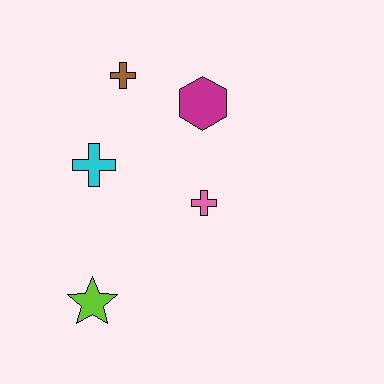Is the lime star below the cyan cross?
Yes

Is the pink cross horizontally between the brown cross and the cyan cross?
No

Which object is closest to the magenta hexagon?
The brown cross is closest to the magenta hexagon.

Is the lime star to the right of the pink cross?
No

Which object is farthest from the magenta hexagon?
The lime star is farthest from the magenta hexagon.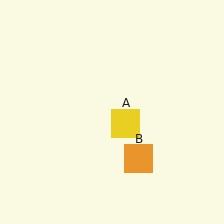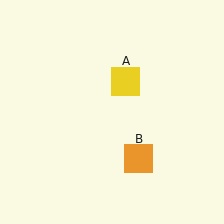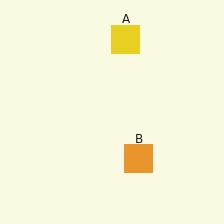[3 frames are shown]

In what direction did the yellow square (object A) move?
The yellow square (object A) moved up.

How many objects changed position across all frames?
1 object changed position: yellow square (object A).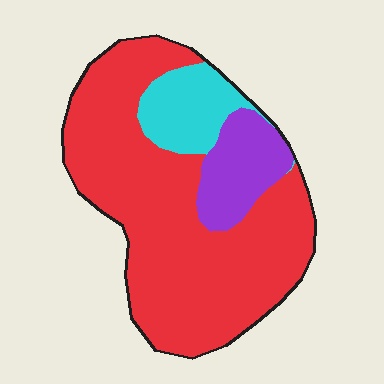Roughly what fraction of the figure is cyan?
Cyan takes up about one eighth (1/8) of the figure.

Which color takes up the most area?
Red, at roughly 75%.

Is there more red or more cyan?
Red.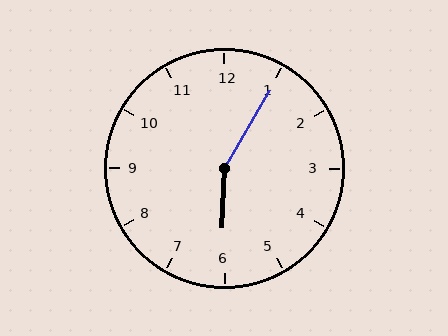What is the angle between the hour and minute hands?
Approximately 152 degrees.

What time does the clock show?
6:05.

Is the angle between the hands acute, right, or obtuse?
It is obtuse.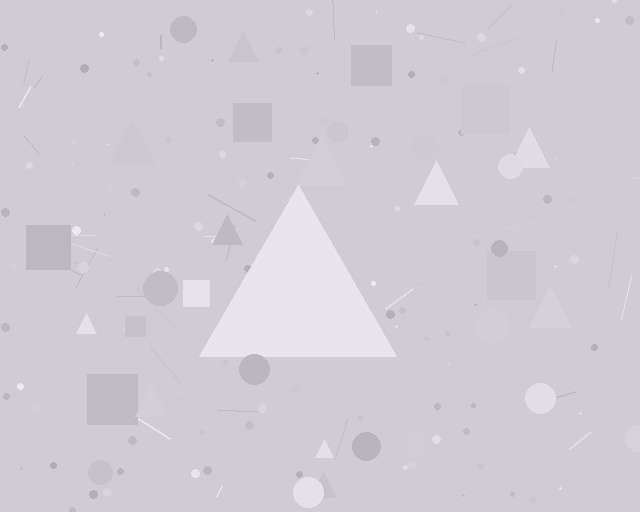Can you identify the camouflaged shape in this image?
The camouflaged shape is a triangle.